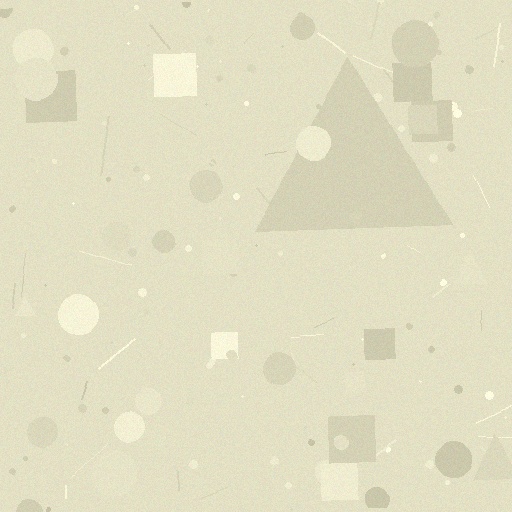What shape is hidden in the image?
A triangle is hidden in the image.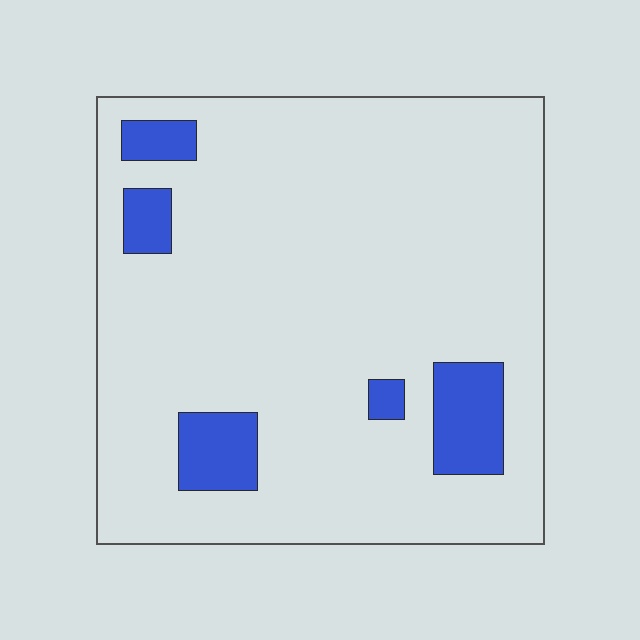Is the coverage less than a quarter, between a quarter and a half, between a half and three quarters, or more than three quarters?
Less than a quarter.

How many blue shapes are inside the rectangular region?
5.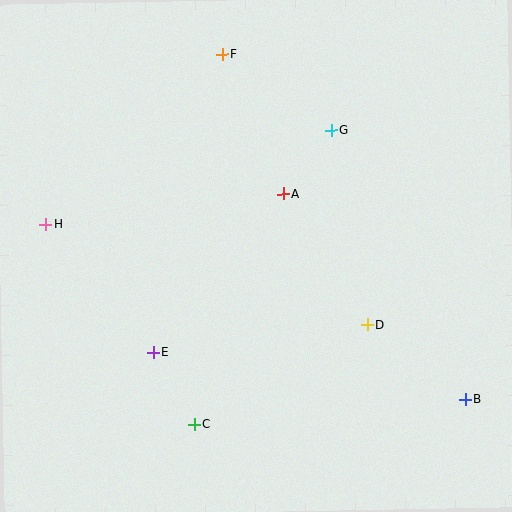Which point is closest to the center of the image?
Point A at (283, 194) is closest to the center.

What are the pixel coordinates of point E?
Point E is at (153, 352).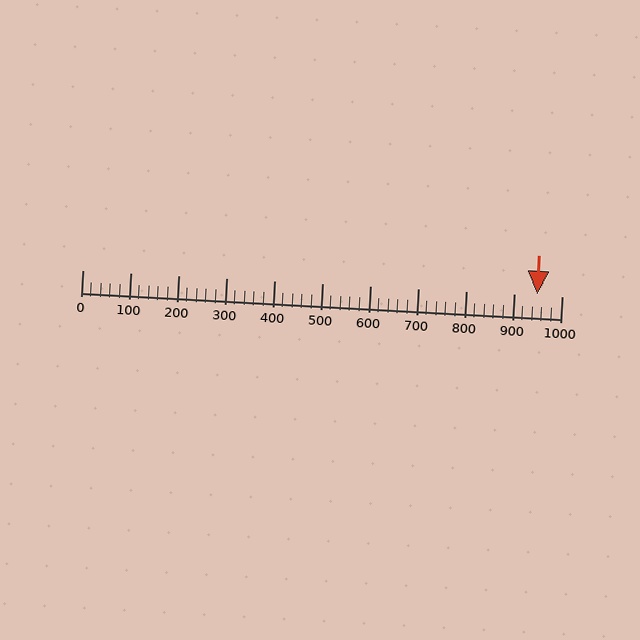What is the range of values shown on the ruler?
The ruler shows values from 0 to 1000.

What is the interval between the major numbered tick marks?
The major tick marks are spaced 100 units apart.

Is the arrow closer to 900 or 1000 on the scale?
The arrow is closer to 900.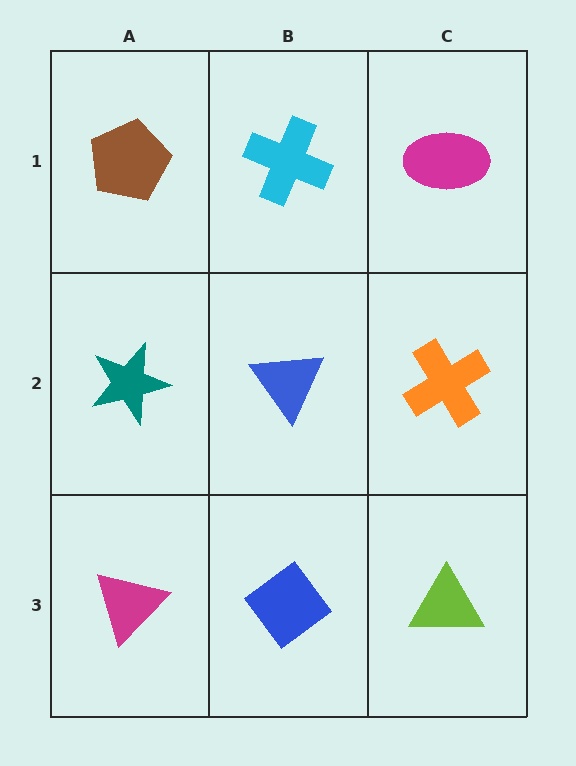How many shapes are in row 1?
3 shapes.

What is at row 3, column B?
A blue diamond.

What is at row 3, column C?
A lime triangle.